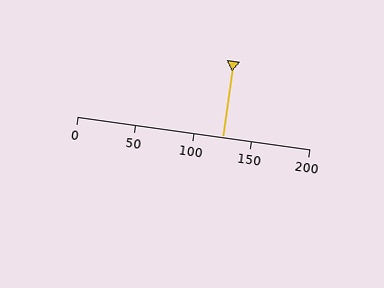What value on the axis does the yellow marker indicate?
The marker indicates approximately 125.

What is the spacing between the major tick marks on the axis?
The major ticks are spaced 50 apart.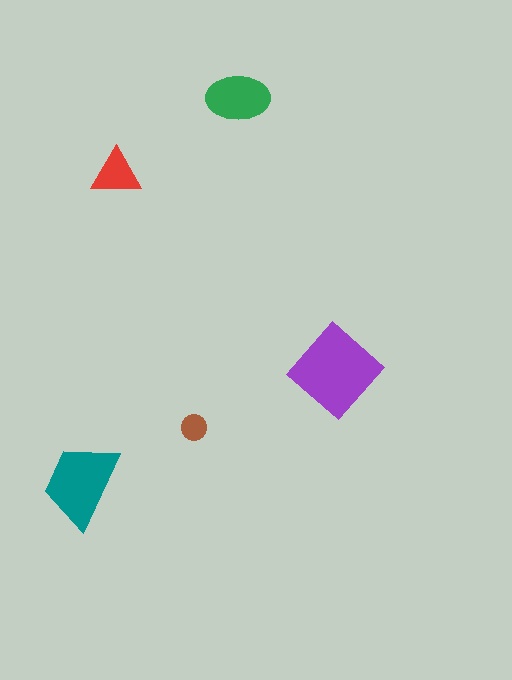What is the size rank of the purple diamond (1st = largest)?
1st.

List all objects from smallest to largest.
The brown circle, the red triangle, the green ellipse, the teal trapezoid, the purple diamond.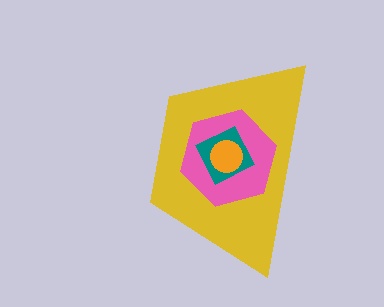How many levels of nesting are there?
4.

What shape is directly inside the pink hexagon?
The teal square.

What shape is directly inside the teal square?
The orange circle.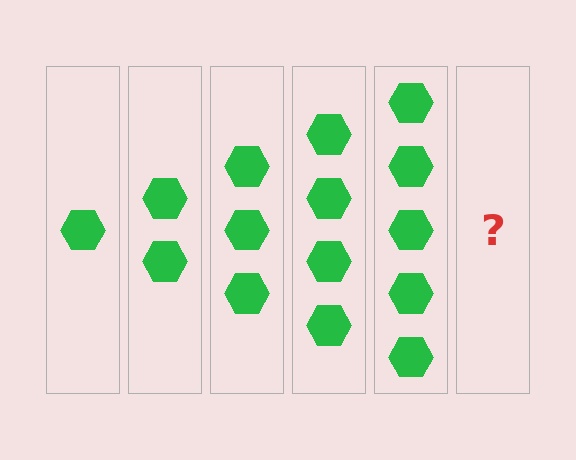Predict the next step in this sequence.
The next step is 6 hexagons.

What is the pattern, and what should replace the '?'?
The pattern is that each step adds one more hexagon. The '?' should be 6 hexagons.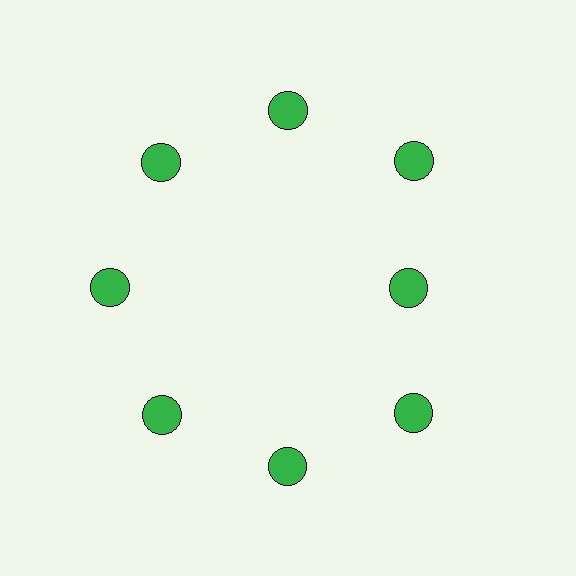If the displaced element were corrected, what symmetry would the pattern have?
It would have 8-fold rotational symmetry — the pattern would map onto itself every 45 degrees.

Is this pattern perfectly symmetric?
No. The 8 green circles are arranged in a ring, but one element near the 3 o'clock position is pulled inward toward the center, breaking the 8-fold rotational symmetry.